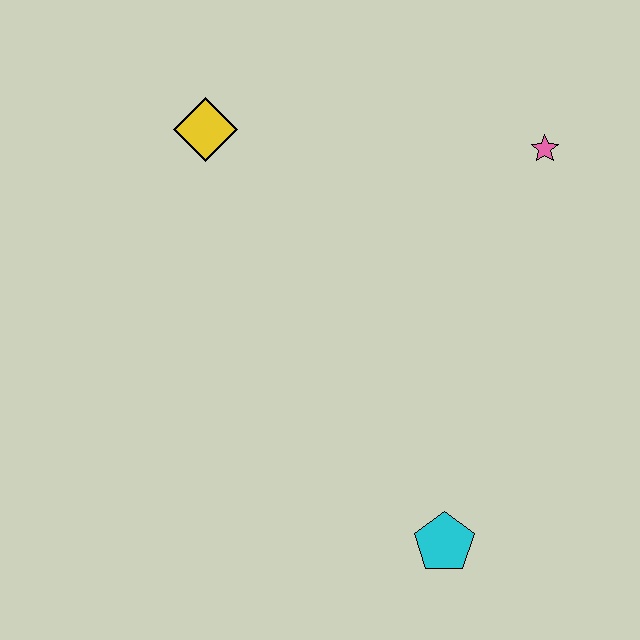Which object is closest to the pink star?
The yellow diamond is closest to the pink star.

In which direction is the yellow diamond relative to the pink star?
The yellow diamond is to the left of the pink star.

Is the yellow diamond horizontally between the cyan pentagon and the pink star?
No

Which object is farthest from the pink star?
The cyan pentagon is farthest from the pink star.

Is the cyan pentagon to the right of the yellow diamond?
Yes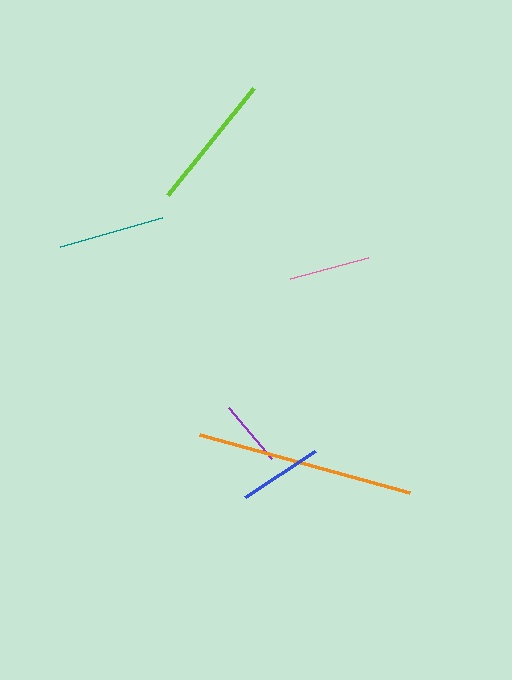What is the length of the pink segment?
The pink segment is approximately 80 pixels long.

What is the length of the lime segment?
The lime segment is approximately 137 pixels long.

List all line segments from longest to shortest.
From longest to shortest: orange, lime, teal, blue, pink, purple.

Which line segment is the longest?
The orange line is the longest at approximately 218 pixels.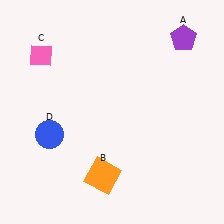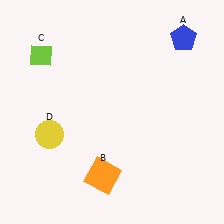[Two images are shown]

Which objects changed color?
A changed from purple to blue. C changed from pink to lime. D changed from blue to yellow.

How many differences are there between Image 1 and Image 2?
There are 3 differences between the two images.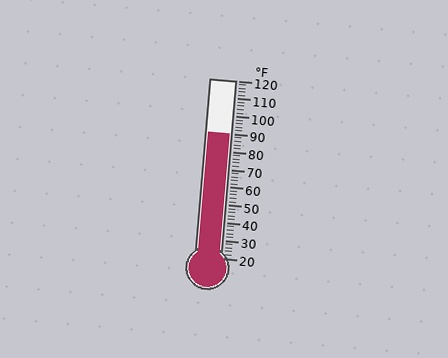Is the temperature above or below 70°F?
The temperature is above 70°F.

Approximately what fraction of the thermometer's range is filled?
The thermometer is filled to approximately 70% of its range.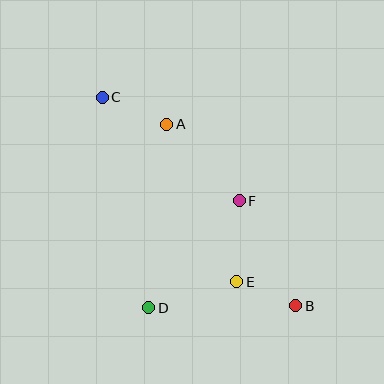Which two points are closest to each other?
Points B and E are closest to each other.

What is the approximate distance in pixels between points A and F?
The distance between A and F is approximately 105 pixels.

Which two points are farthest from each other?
Points B and C are farthest from each other.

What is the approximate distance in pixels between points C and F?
The distance between C and F is approximately 172 pixels.